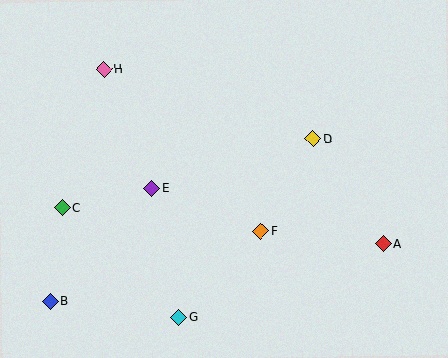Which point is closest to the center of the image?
Point F at (260, 231) is closest to the center.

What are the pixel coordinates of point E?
Point E is at (152, 188).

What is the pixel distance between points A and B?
The distance between A and B is 339 pixels.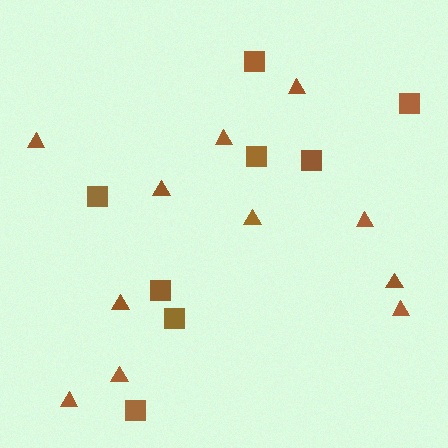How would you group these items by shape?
There are 2 groups: one group of triangles (11) and one group of squares (8).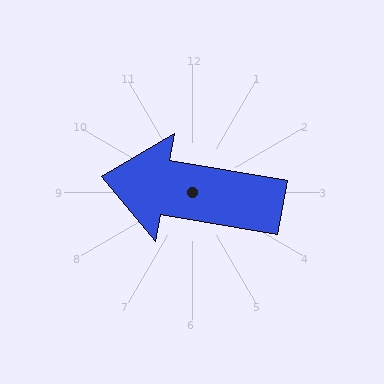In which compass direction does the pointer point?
West.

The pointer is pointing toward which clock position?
Roughly 9 o'clock.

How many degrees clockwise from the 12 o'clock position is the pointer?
Approximately 280 degrees.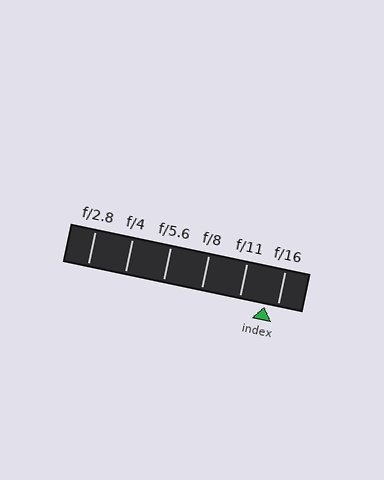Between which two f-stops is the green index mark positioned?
The index mark is between f/11 and f/16.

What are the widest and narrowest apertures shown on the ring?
The widest aperture shown is f/2.8 and the narrowest is f/16.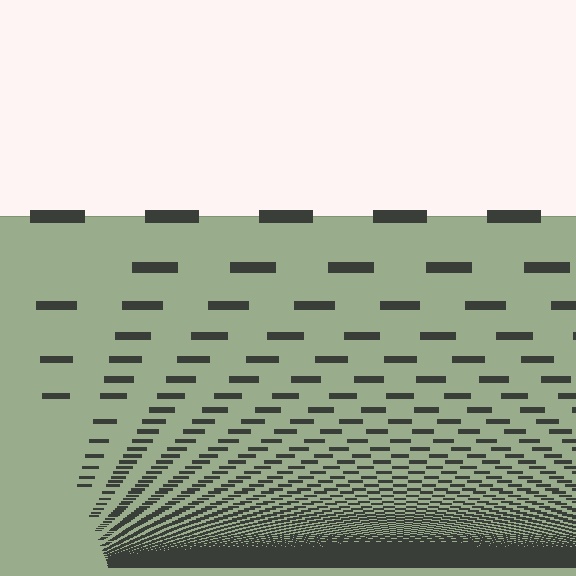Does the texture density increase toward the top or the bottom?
Density increases toward the bottom.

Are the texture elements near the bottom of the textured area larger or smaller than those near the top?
Smaller. The gradient is inverted — elements near the bottom are smaller and denser.